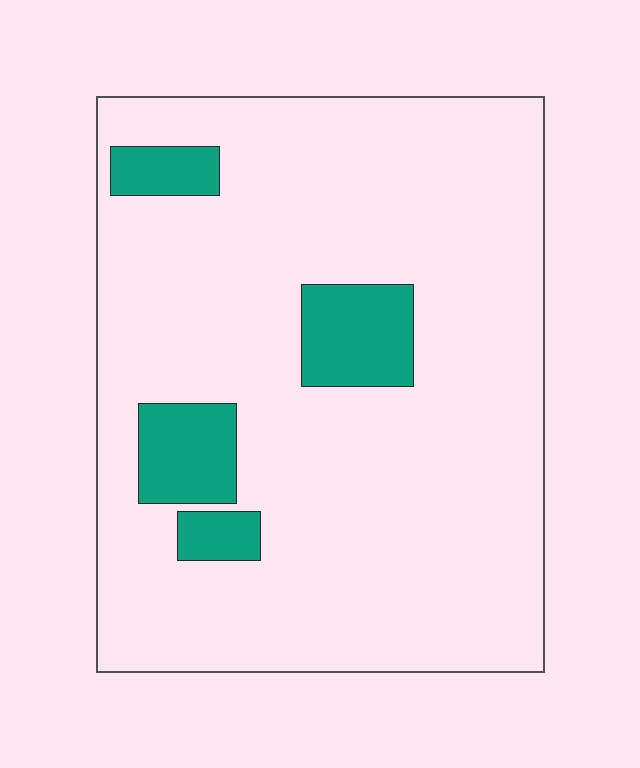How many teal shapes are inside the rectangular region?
4.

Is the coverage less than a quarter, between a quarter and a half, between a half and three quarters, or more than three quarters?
Less than a quarter.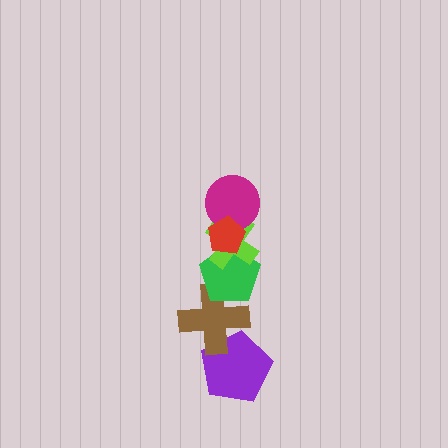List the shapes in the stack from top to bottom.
From top to bottom: the red pentagon, the magenta circle, the lime cross, the green pentagon, the brown cross, the purple pentagon.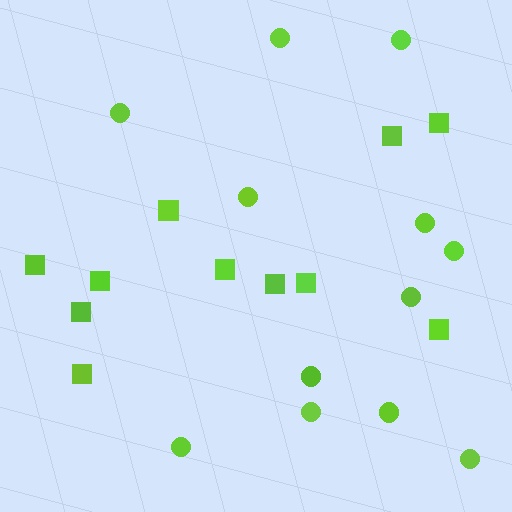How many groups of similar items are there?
There are 2 groups: one group of circles (12) and one group of squares (11).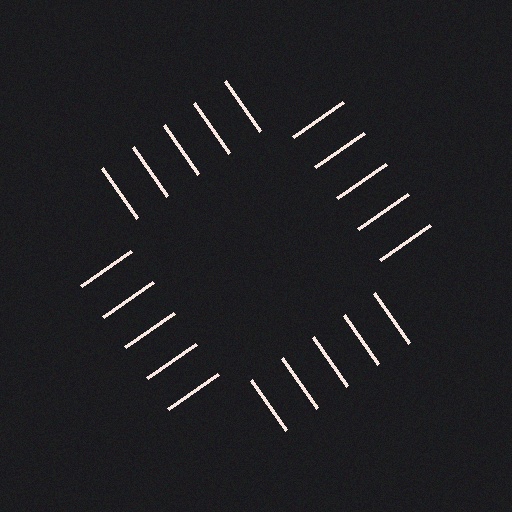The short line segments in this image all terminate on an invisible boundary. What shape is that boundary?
An illusory square — the line segments terminate on its edges but no continuous stroke is drawn.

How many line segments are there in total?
20 — 5 along each of the 4 edges.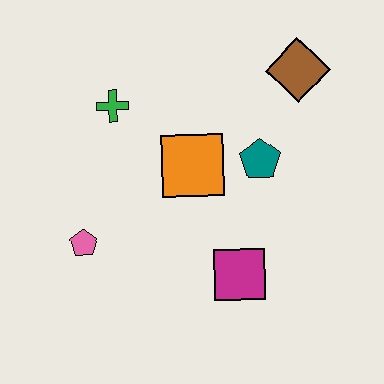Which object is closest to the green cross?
The orange square is closest to the green cross.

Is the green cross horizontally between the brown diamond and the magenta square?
No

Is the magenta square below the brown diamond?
Yes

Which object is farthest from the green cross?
The magenta square is farthest from the green cross.